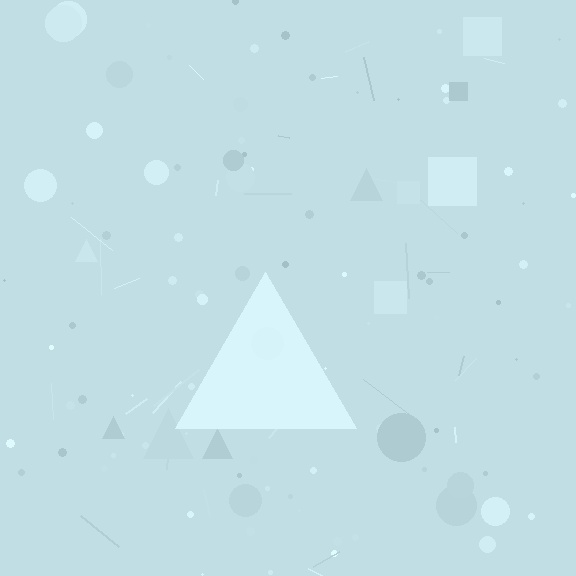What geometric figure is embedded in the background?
A triangle is embedded in the background.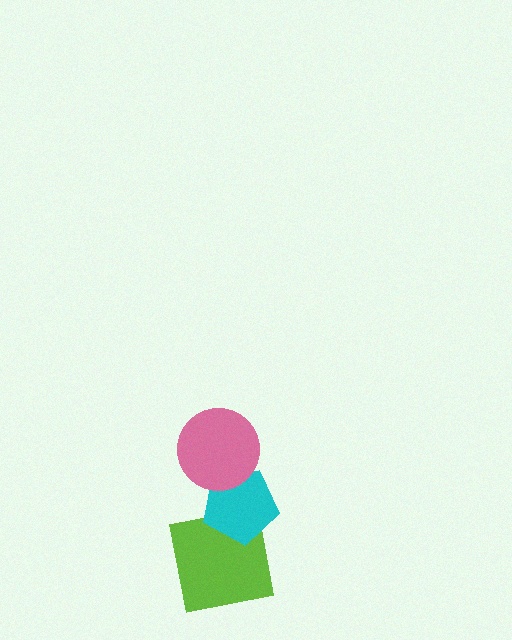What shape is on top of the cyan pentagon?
The pink circle is on top of the cyan pentagon.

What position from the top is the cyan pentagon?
The cyan pentagon is 2nd from the top.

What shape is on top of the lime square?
The cyan pentagon is on top of the lime square.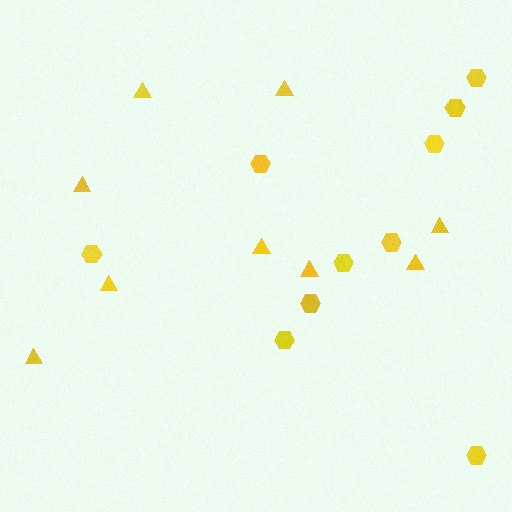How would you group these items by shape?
There are 2 groups: one group of hexagons (10) and one group of triangles (9).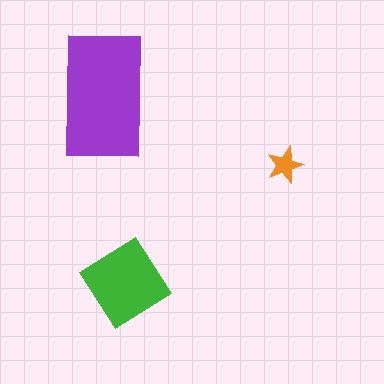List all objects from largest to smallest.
The purple rectangle, the green diamond, the orange star.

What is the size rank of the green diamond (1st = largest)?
2nd.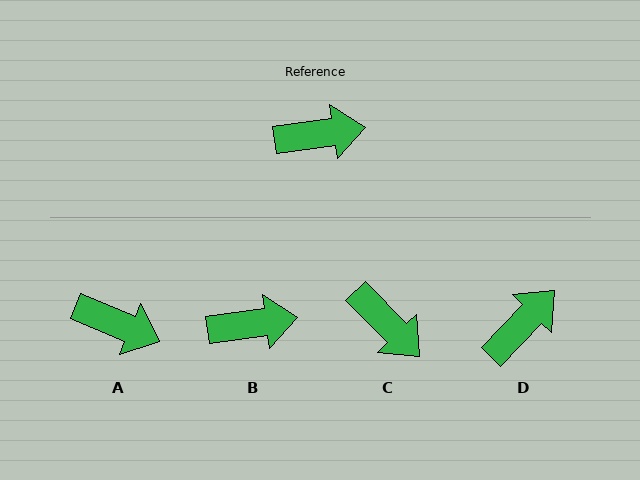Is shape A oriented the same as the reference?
No, it is off by about 31 degrees.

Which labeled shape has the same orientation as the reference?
B.